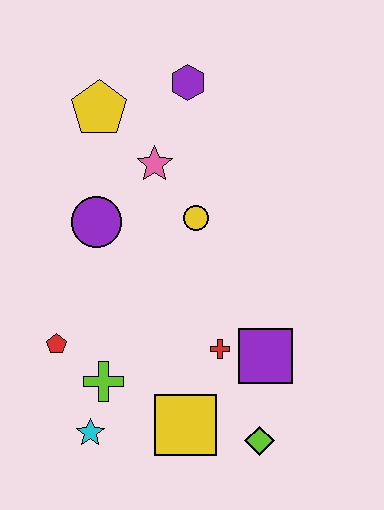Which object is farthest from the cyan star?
The purple hexagon is farthest from the cyan star.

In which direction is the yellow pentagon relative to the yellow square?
The yellow pentagon is above the yellow square.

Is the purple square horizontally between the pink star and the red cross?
No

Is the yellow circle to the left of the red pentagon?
No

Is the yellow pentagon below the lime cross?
No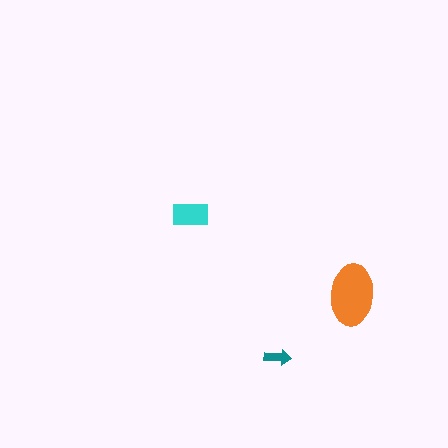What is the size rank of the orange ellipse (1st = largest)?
1st.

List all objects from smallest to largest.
The teal arrow, the cyan rectangle, the orange ellipse.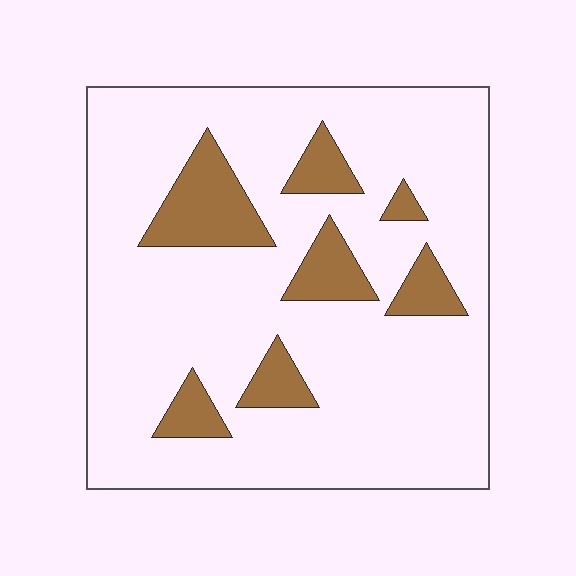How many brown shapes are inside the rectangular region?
7.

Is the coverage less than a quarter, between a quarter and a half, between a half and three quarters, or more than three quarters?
Less than a quarter.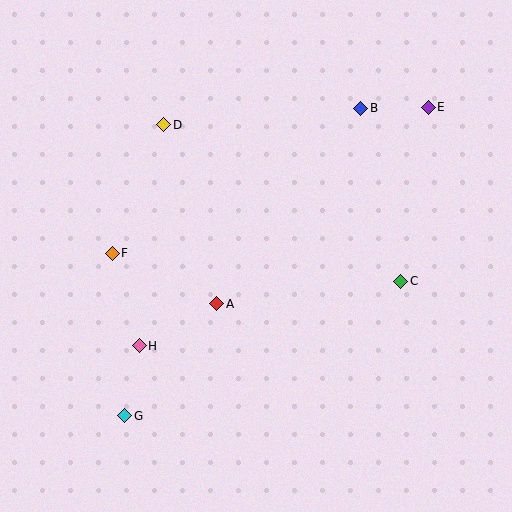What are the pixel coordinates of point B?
Point B is at (361, 108).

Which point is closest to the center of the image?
Point A at (217, 304) is closest to the center.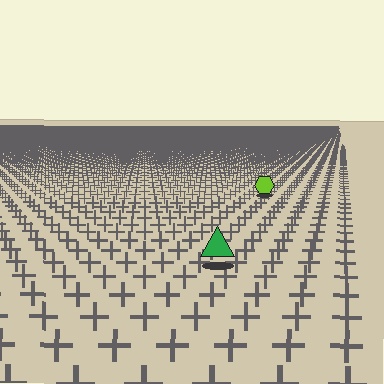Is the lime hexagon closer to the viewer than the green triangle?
No. The green triangle is closer — you can tell from the texture gradient: the ground texture is coarser near it.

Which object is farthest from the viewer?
The lime hexagon is farthest from the viewer. It appears smaller and the ground texture around it is denser.